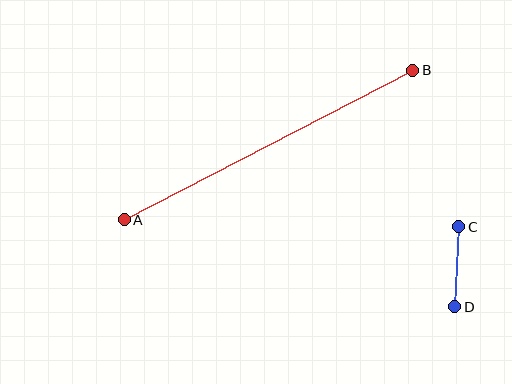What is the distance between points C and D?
The distance is approximately 80 pixels.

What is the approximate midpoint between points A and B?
The midpoint is at approximately (268, 145) pixels.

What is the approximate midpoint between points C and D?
The midpoint is at approximately (457, 267) pixels.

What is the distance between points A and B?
The distance is approximately 325 pixels.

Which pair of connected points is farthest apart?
Points A and B are farthest apart.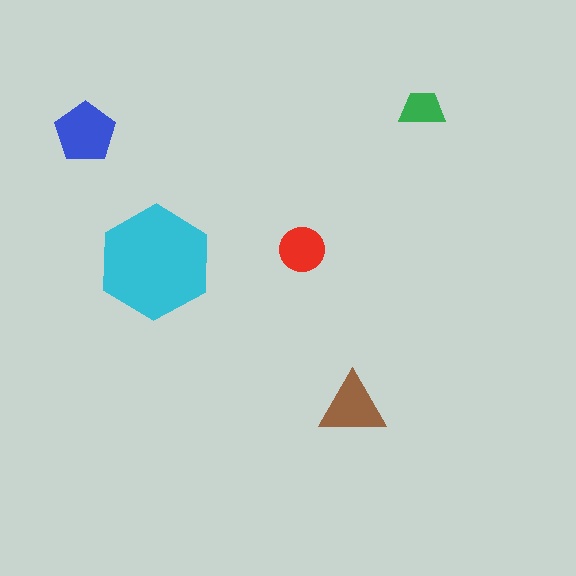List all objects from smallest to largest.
The green trapezoid, the red circle, the brown triangle, the blue pentagon, the cyan hexagon.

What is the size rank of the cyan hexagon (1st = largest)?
1st.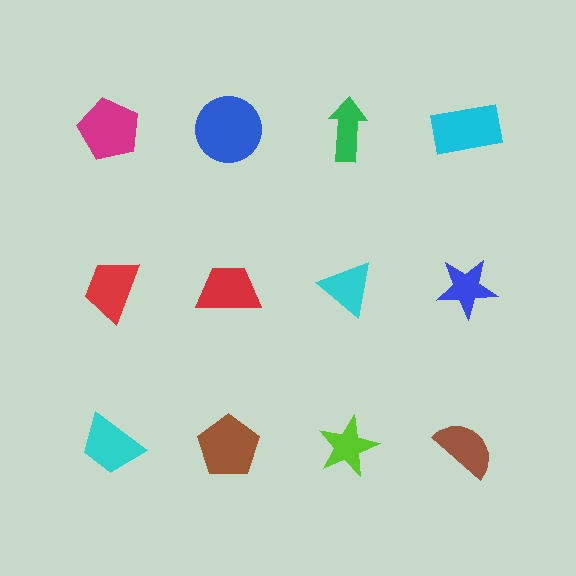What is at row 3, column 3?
A lime star.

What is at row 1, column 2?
A blue circle.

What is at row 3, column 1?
A cyan trapezoid.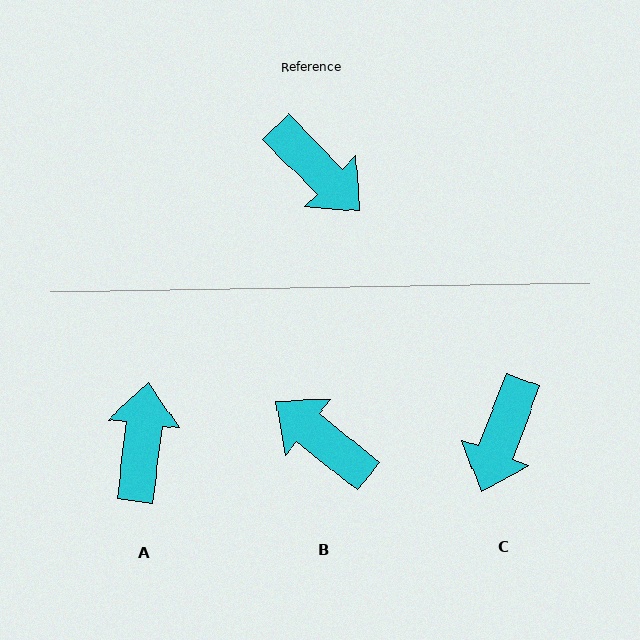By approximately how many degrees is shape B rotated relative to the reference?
Approximately 174 degrees clockwise.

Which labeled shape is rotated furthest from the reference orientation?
B, about 174 degrees away.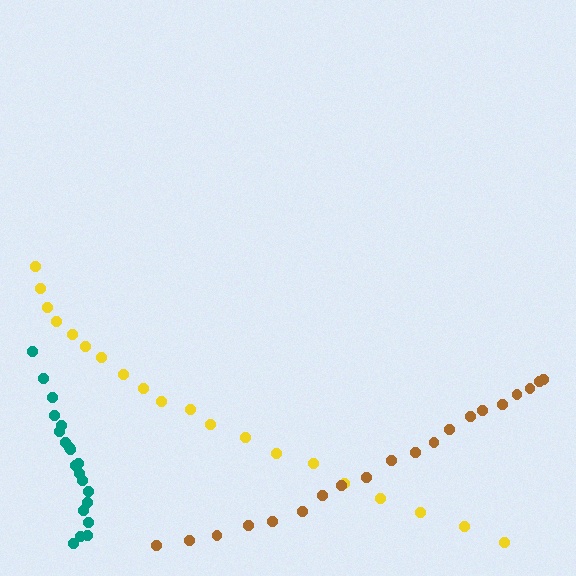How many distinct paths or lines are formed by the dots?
There are 3 distinct paths.